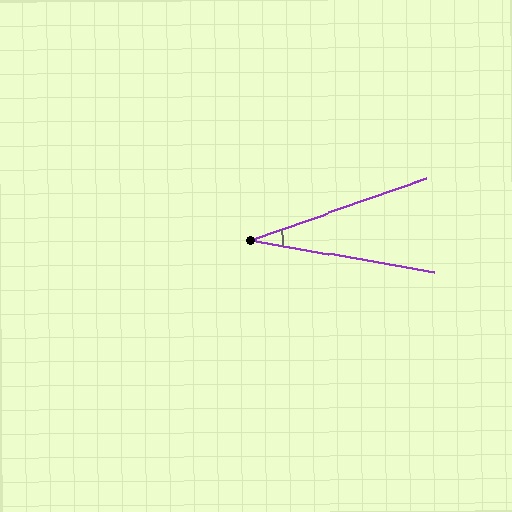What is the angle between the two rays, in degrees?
Approximately 29 degrees.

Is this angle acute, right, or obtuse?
It is acute.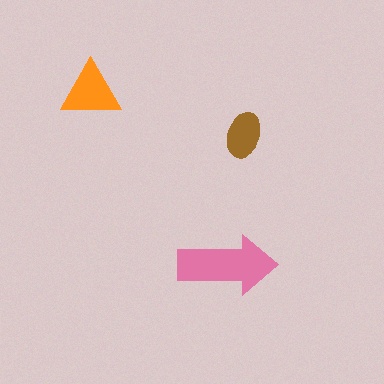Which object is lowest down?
The pink arrow is bottommost.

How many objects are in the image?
There are 3 objects in the image.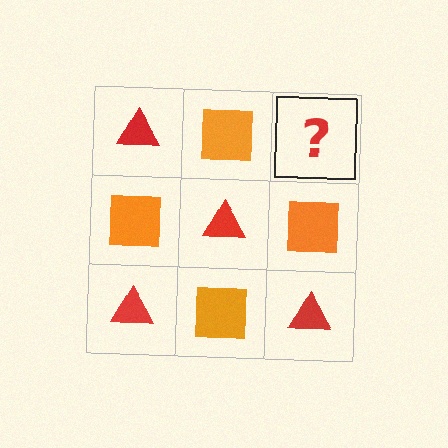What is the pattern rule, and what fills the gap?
The rule is that it alternates red triangle and orange square in a checkerboard pattern. The gap should be filled with a red triangle.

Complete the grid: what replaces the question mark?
The question mark should be replaced with a red triangle.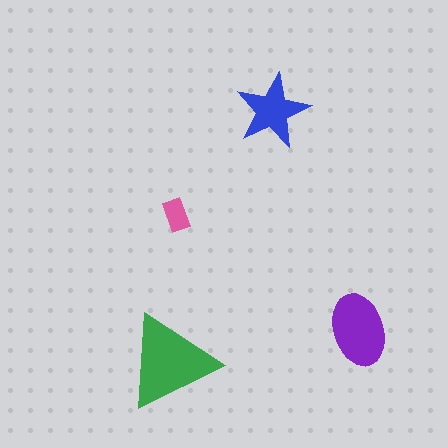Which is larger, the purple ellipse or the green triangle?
The green triangle.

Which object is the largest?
The green triangle.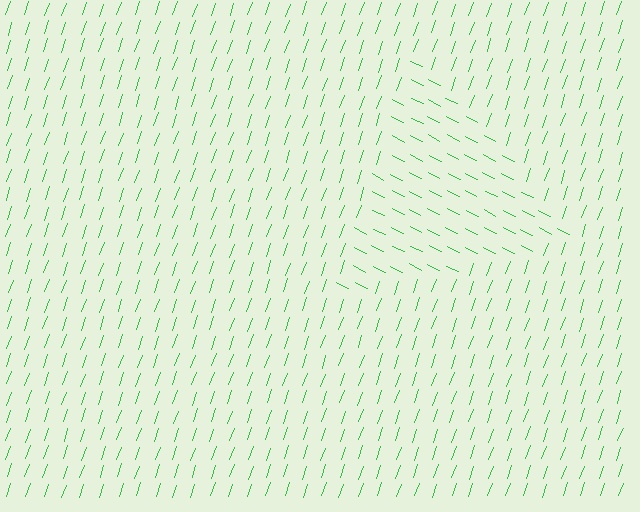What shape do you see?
I see a triangle.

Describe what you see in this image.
The image is filled with small green line segments. A triangle region in the image has lines oriented differently from the surrounding lines, creating a visible texture boundary.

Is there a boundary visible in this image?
Yes, there is a texture boundary formed by a change in line orientation.